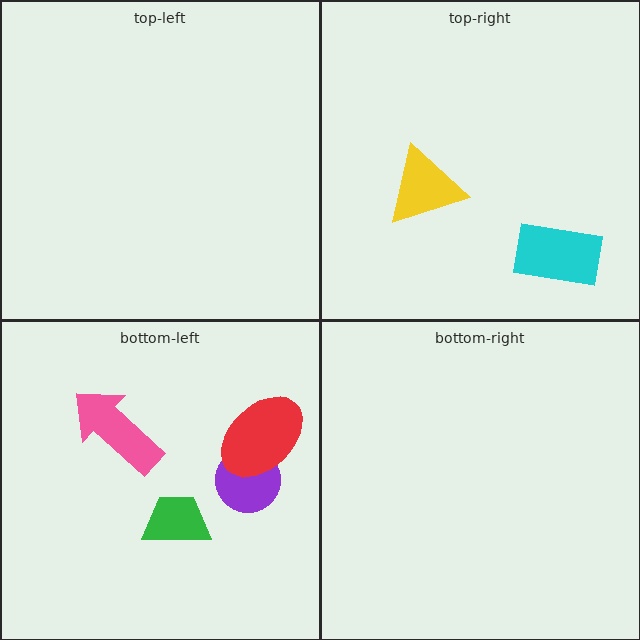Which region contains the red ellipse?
The bottom-left region.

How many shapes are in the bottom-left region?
4.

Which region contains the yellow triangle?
The top-right region.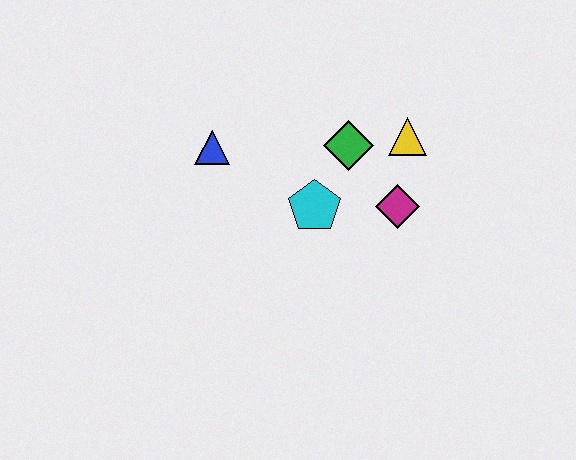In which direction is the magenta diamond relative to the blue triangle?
The magenta diamond is to the right of the blue triangle.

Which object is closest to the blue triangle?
The cyan pentagon is closest to the blue triangle.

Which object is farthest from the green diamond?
The blue triangle is farthest from the green diamond.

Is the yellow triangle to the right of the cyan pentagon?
Yes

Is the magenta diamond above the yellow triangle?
No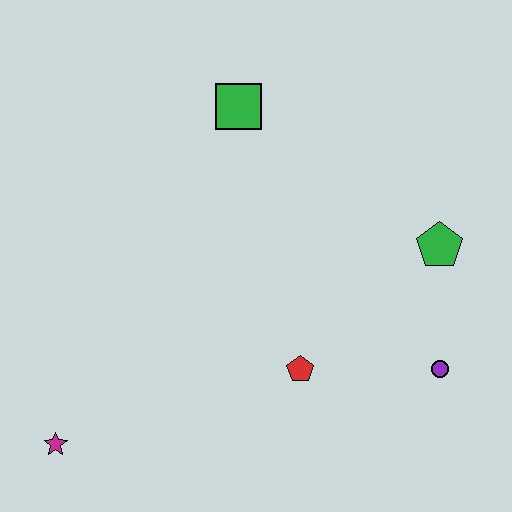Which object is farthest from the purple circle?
The magenta star is farthest from the purple circle.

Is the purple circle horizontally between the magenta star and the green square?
No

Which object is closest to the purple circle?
The green pentagon is closest to the purple circle.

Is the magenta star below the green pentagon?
Yes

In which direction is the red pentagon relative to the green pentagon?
The red pentagon is to the left of the green pentagon.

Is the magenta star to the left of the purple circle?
Yes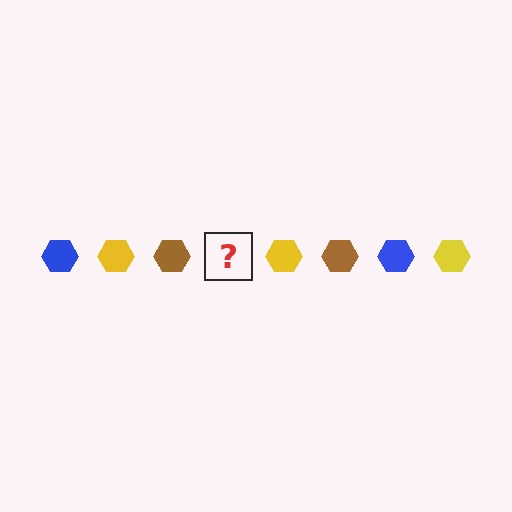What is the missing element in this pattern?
The missing element is a blue hexagon.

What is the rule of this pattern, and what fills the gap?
The rule is that the pattern cycles through blue, yellow, brown hexagons. The gap should be filled with a blue hexagon.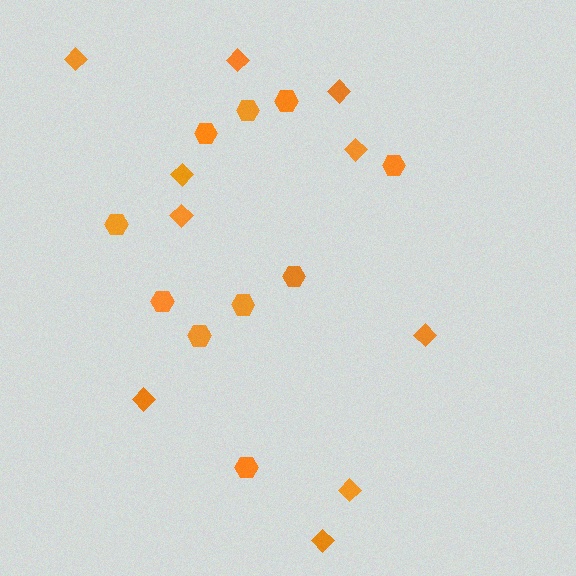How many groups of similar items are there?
There are 2 groups: one group of diamonds (10) and one group of hexagons (10).